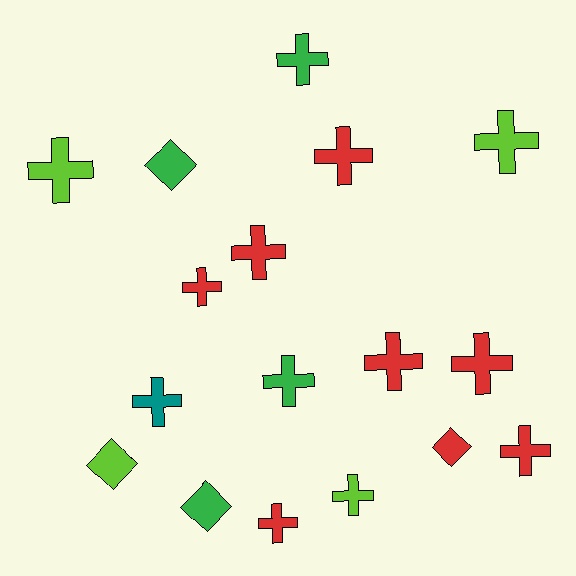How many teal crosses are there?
There is 1 teal cross.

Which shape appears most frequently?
Cross, with 13 objects.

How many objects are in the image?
There are 17 objects.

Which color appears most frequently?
Red, with 8 objects.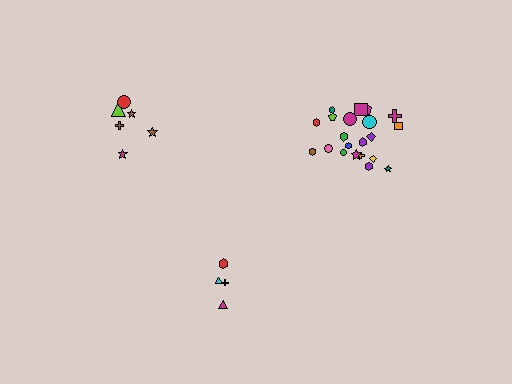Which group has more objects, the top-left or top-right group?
The top-right group.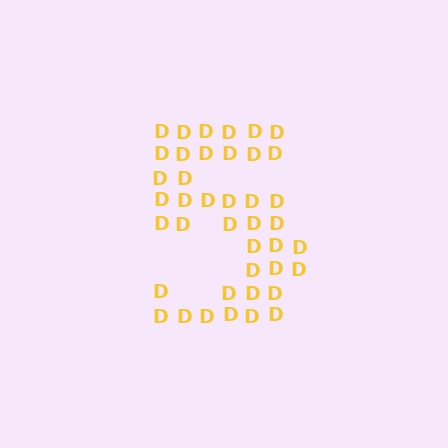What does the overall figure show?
The overall figure shows the digit 5.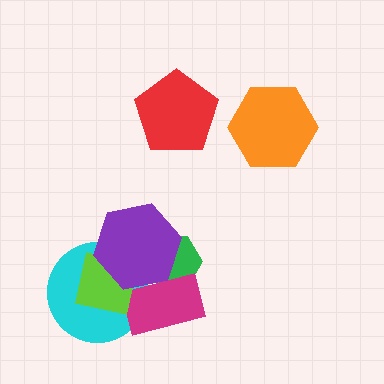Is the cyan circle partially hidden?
Yes, it is partially covered by another shape.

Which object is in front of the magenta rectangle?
The purple hexagon is in front of the magenta rectangle.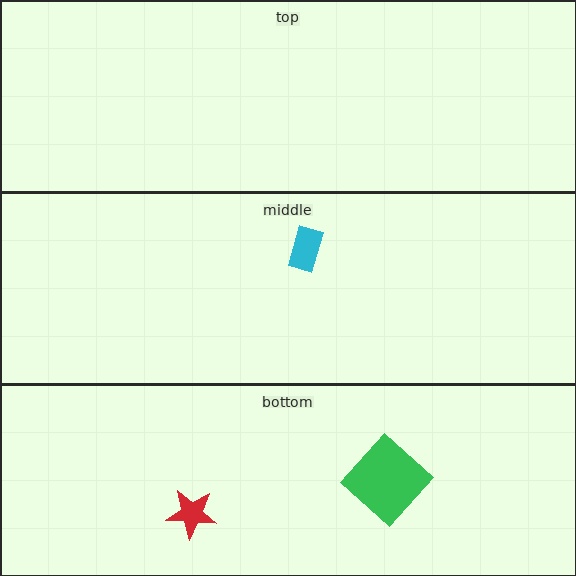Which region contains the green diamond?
The bottom region.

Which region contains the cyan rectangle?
The middle region.